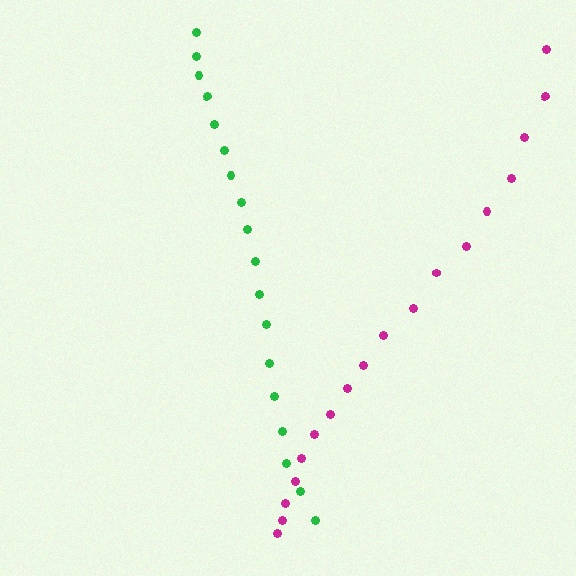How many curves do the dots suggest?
There are 2 distinct paths.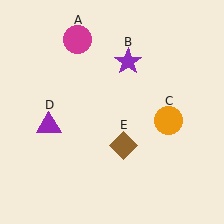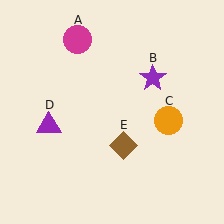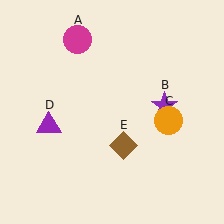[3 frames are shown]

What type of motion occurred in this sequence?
The purple star (object B) rotated clockwise around the center of the scene.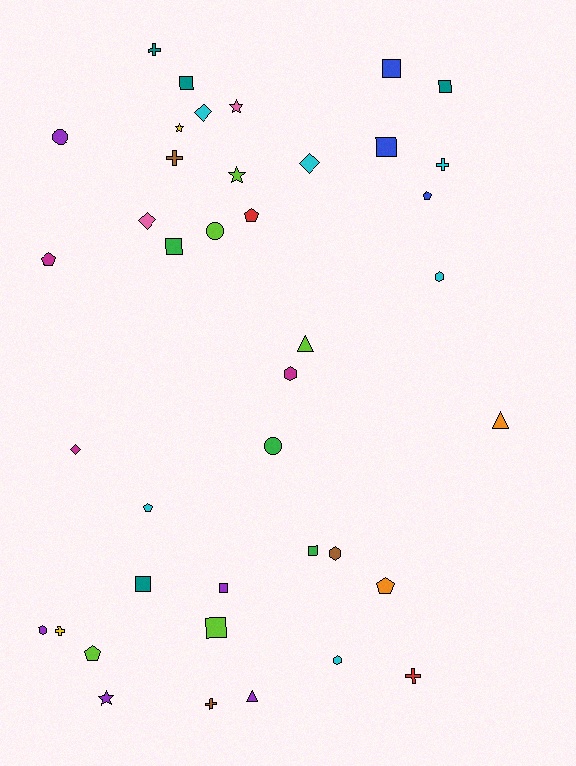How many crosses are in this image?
There are 6 crosses.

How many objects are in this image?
There are 40 objects.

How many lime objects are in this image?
There are 5 lime objects.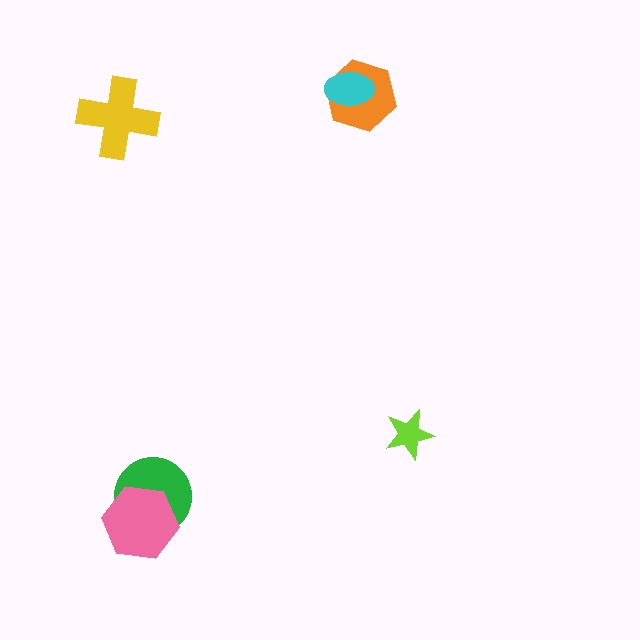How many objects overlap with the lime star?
0 objects overlap with the lime star.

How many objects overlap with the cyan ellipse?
1 object overlaps with the cyan ellipse.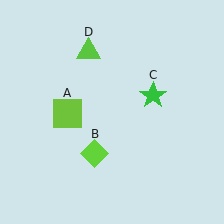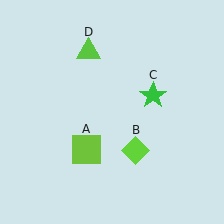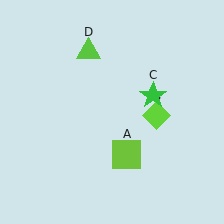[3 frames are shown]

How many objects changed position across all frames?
2 objects changed position: lime square (object A), lime diamond (object B).